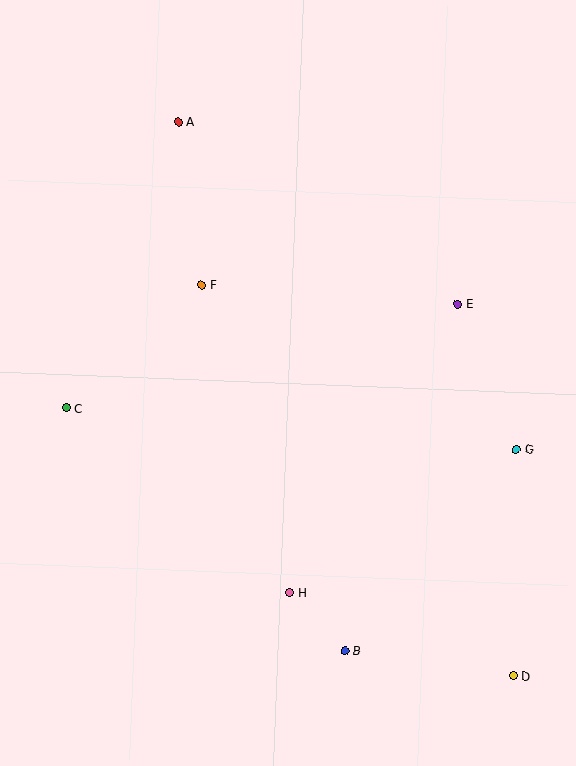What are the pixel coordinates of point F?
Point F is at (202, 285).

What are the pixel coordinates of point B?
Point B is at (345, 651).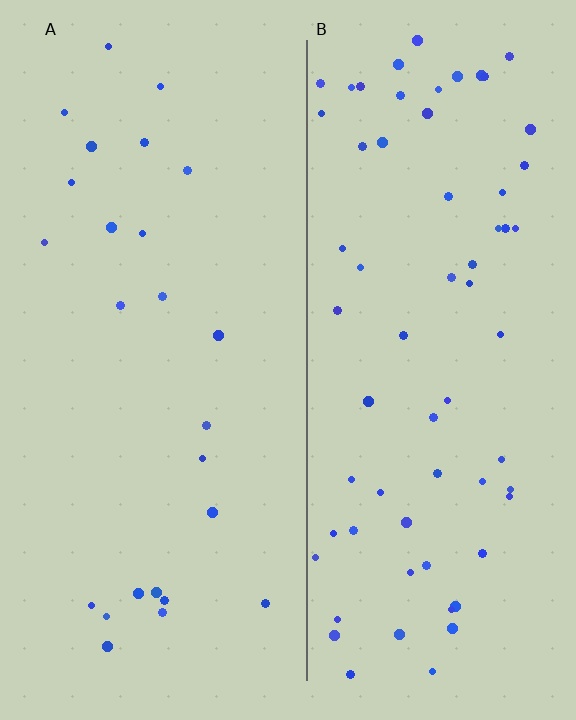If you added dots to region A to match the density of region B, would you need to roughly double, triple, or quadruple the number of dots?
Approximately triple.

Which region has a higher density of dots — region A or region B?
B (the right).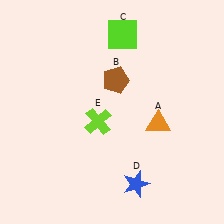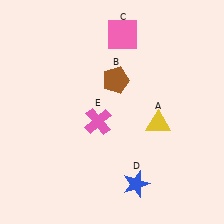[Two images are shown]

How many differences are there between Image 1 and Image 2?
There are 3 differences between the two images.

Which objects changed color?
A changed from orange to yellow. C changed from lime to pink. E changed from lime to pink.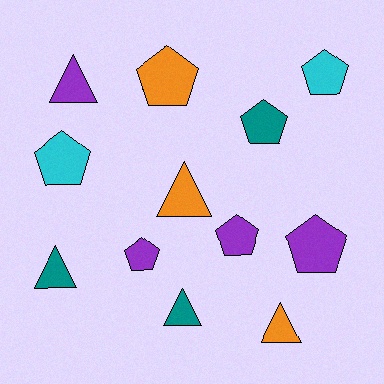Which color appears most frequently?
Purple, with 4 objects.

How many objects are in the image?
There are 12 objects.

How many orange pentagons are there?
There is 1 orange pentagon.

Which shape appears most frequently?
Pentagon, with 7 objects.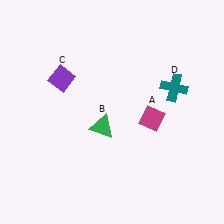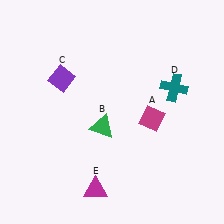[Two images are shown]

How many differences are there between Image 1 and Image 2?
There is 1 difference between the two images.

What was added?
A magenta triangle (E) was added in Image 2.